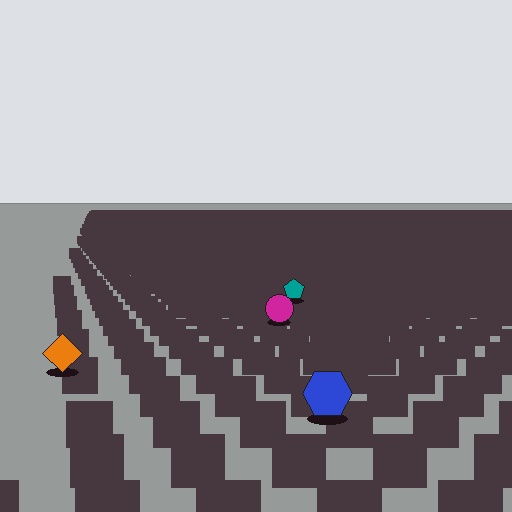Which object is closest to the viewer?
The blue hexagon is closest. The texture marks near it are larger and more spread out.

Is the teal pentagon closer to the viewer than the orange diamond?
No. The orange diamond is closer — you can tell from the texture gradient: the ground texture is coarser near it.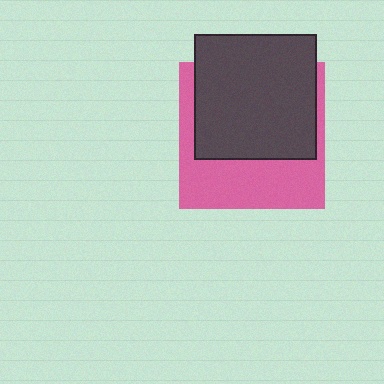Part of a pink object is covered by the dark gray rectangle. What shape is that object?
It is a square.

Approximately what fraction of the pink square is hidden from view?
Roughly 56% of the pink square is hidden behind the dark gray rectangle.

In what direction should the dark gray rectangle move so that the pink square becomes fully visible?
The dark gray rectangle should move up. That is the shortest direction to clear the overlap and leave the pink square fully visible.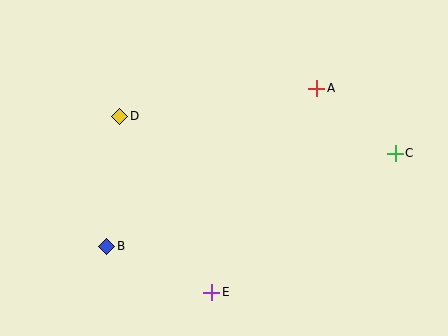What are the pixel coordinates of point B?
Point B is at (107, 246).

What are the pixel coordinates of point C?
Point C is at (395, 153).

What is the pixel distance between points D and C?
The distance between D and C is 278 pixels.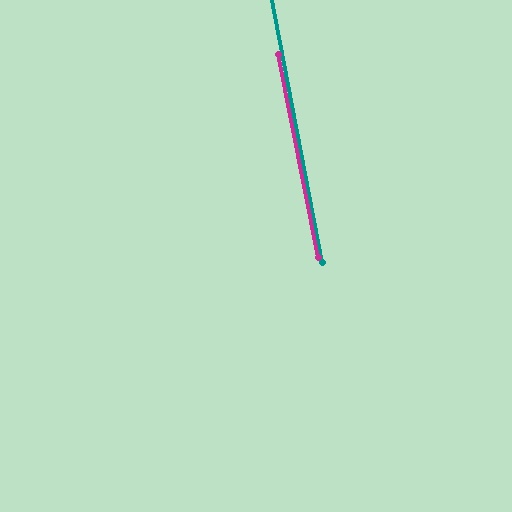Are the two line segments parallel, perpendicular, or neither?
Parallel — their directions differ by only 0.4°.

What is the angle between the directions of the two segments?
Approximately 0 degrees.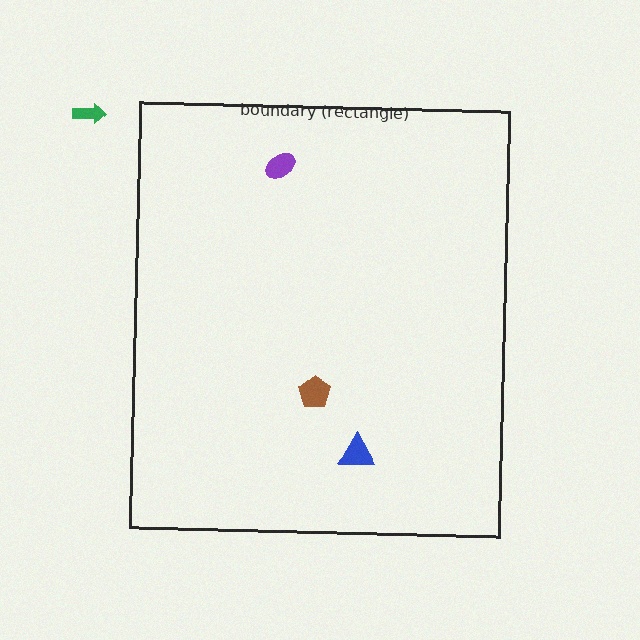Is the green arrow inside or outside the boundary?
Outside.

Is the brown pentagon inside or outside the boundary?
Inside.